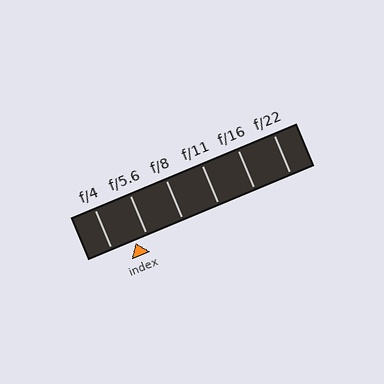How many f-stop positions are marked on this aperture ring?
There are 6 f-stop positions marked.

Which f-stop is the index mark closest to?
The index mark is closest to f/5.6.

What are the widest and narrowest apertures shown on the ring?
The widest aperture shown is f/4 and the narrowest is f/22.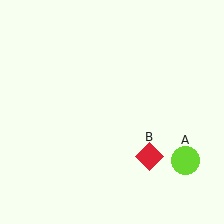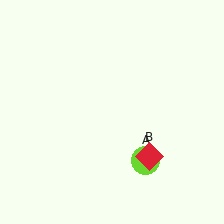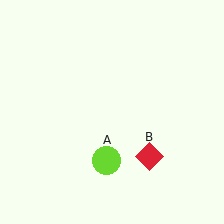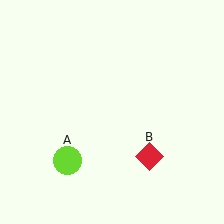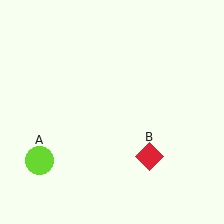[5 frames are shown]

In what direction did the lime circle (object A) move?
The lime circle (object A) moved left.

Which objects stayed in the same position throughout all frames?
Red diamond (object B) remained stationary.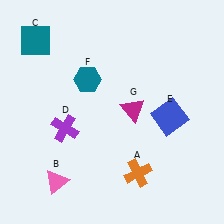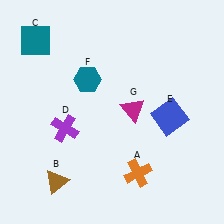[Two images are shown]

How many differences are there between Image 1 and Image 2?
There is 1 difference between the two images.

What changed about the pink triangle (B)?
In Image 1, B is pink. In Image 2, it changed to brown.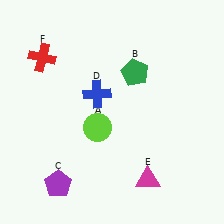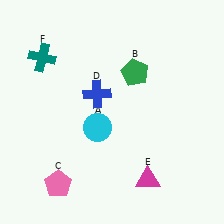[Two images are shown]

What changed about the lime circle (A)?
In Image 1, A is lime. In Image 2, it changed to cyan.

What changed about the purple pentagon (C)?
In Image 1, C is purple. In Image 2, it changed to pink.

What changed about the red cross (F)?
In Image 1, F is red. In Image 2, it changed to teal.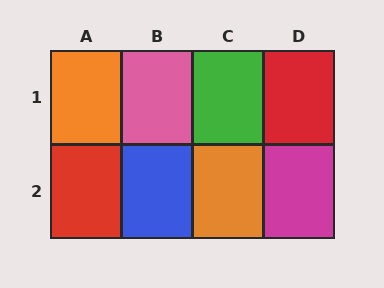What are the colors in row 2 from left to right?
Red, blue, orange, magenta.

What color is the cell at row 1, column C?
Green.